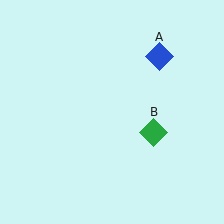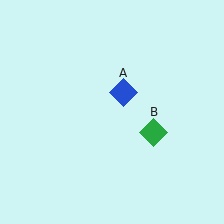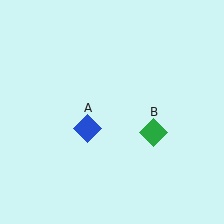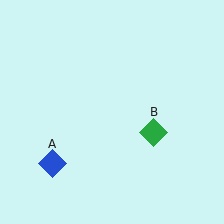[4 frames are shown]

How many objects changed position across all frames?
1 object changed position: blue diamond (object A).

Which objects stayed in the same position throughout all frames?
Green diamond (object B) remained stationary.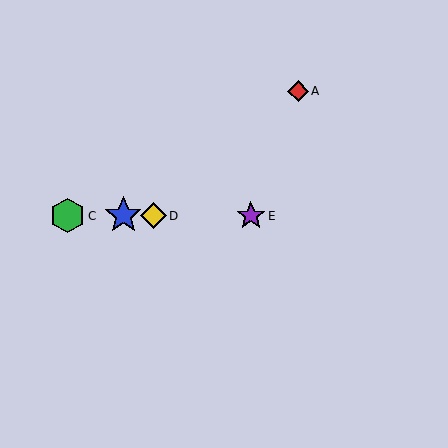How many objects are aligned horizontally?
4 objects (B, C, D, E) are aligned horizontally.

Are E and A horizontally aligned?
No, E is at y≈216 and A is at y≈91.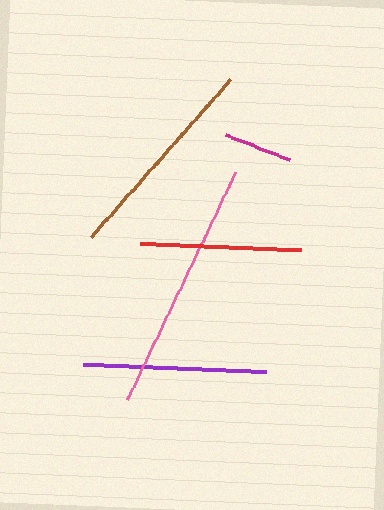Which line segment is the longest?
The pink line is the longest at approximately 252 pixels.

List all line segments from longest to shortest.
From longest to shortest: pink, brown, purple, red, magenta.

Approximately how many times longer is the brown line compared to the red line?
The brown line is approximately 1.3 times the length of the red line.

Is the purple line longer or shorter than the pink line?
The pink line is longer than the purple line.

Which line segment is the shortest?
The magenta line is the shortest at approximately 68 pixels.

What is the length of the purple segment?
The purple segment is approximately 183 pixels long.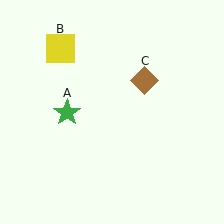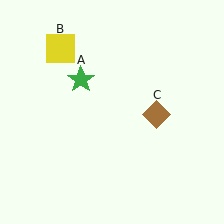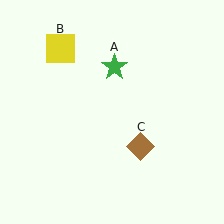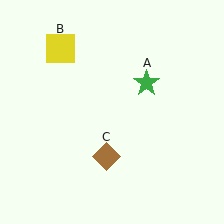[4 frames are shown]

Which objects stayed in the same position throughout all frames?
Yellow square (object B) remained stationary.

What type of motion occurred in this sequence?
The green star (object A), brown diamond (object C) rotated clockwise around the center of the scene.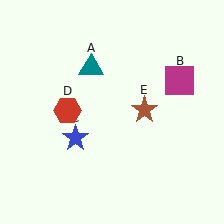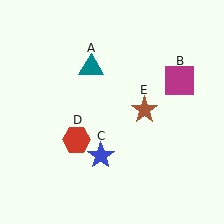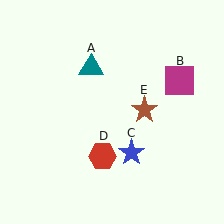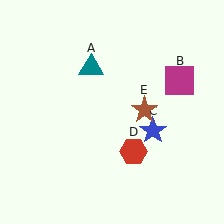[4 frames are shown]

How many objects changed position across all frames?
2 objects changed position: blue star (object C), red hexagon (object D).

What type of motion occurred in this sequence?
The blue star (object C), red hexagon (object D) rotated counterclockwise around the center of the scene.